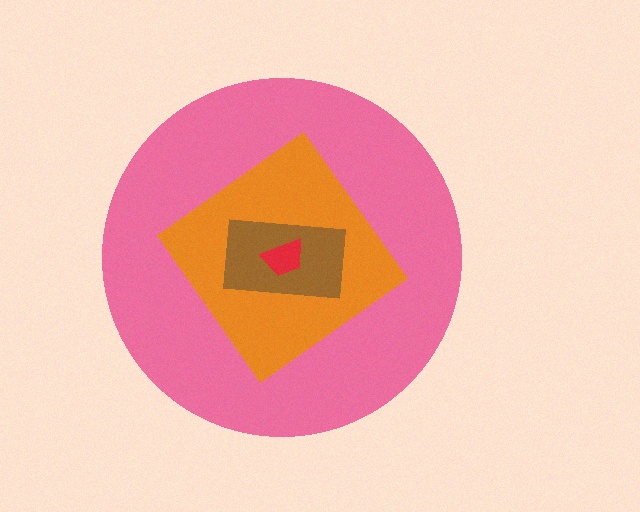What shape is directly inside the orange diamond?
The brown rectangle.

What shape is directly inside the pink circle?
The orange diamond.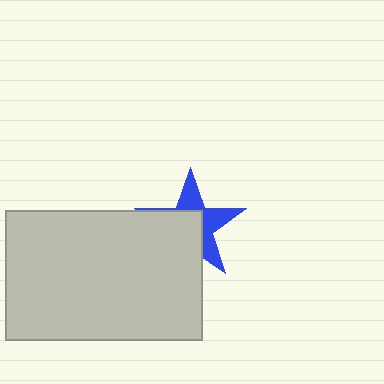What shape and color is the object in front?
The object in front is a light gray rectangle.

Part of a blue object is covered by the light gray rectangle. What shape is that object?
It is a star.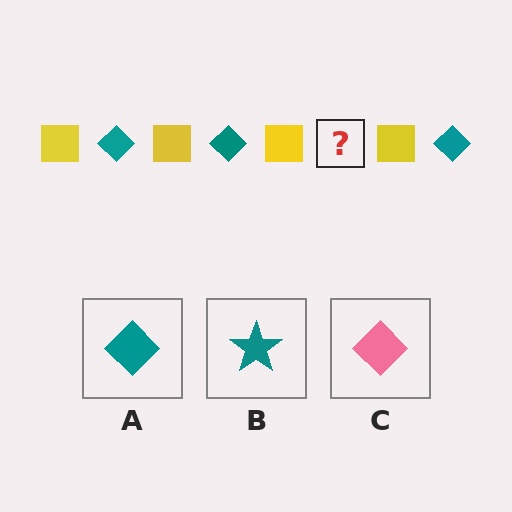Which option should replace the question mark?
Option A.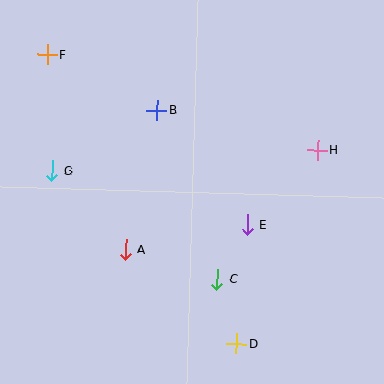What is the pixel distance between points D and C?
The distance between D and C is 67 pixels.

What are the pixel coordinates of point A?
Point A is at (126, 249).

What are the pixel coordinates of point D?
Point D is at (236, 344).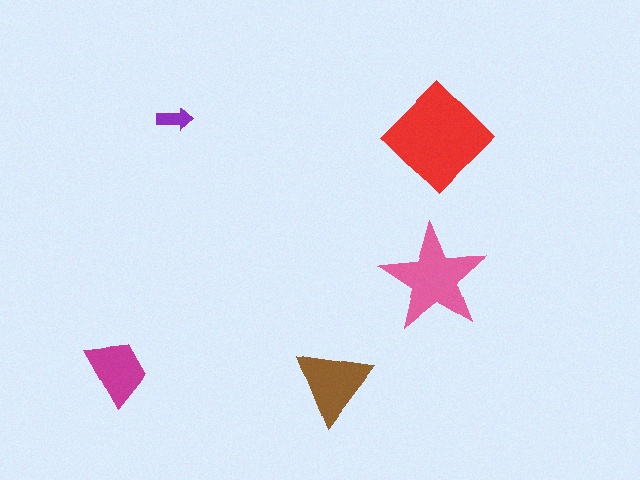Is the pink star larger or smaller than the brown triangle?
Larger.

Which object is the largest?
The red diamond.